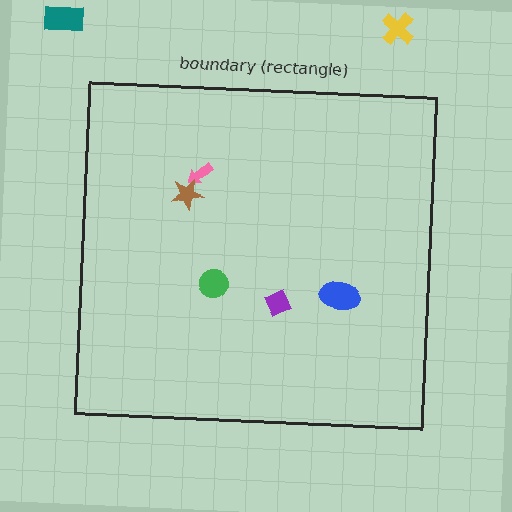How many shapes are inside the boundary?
5 inside, 2 outside.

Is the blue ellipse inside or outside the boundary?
Inside.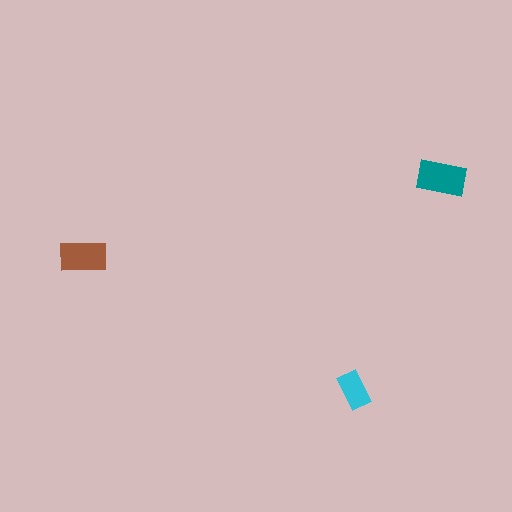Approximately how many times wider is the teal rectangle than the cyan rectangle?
About 1.5 times wider.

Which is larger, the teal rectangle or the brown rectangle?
The teal one.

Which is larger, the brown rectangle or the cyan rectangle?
The brown one.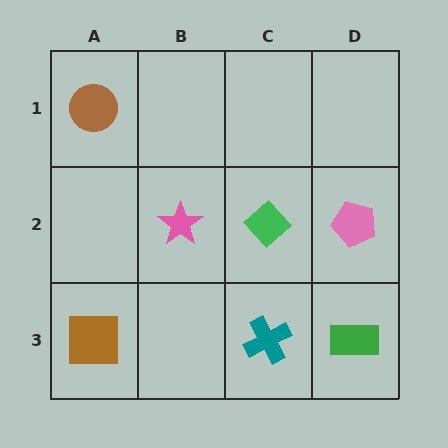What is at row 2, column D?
A pink pentagon.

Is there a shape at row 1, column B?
No, that cell is empty.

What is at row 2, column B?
A pink star.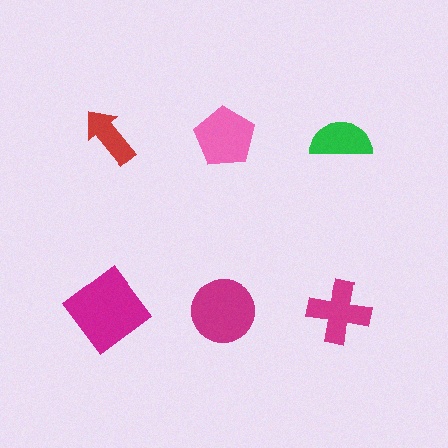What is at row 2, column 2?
A magenta circle.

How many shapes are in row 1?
3 shapes.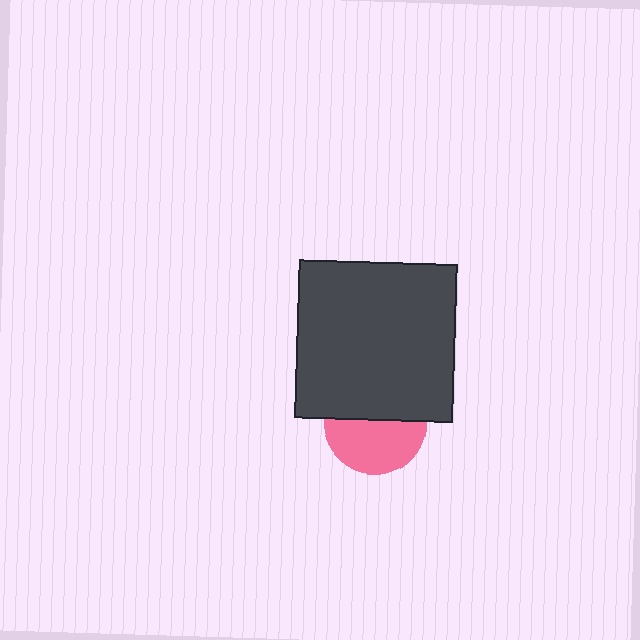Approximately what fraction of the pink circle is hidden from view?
Roughly 48% of the pink circle is hidden behind the dark gray square.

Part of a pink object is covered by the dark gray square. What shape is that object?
It is a circle.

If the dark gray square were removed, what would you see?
You would see the complete pink circle.